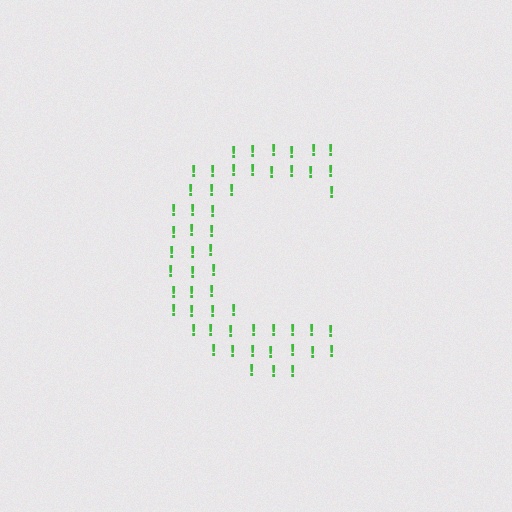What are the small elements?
The small elements are exclamation marks.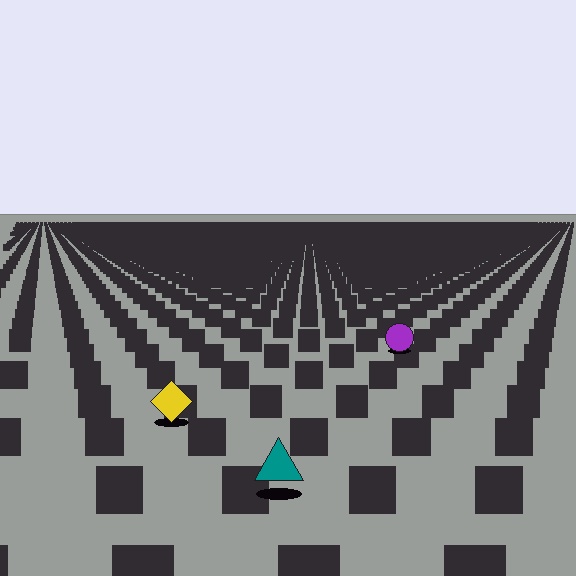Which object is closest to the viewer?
The teal triangle is closest. The texture marks near it are larger and more spread out.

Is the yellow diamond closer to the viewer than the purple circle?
Yes. The yellow diamond is closer — you can tell from the texture gradient: the ground texture is coarser near it.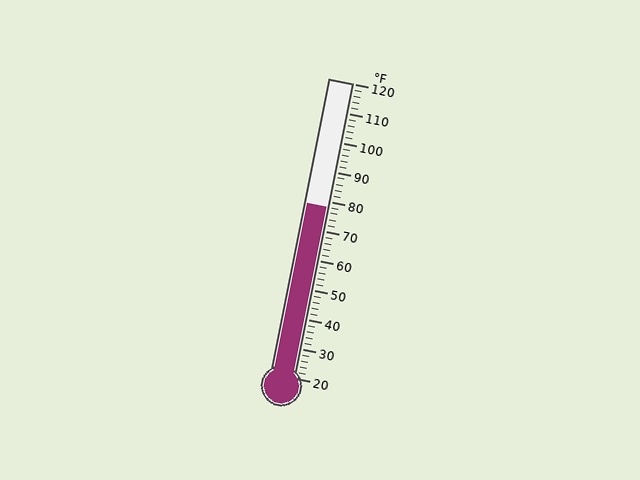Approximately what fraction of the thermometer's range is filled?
The thermometer is filled to approximately 60% of its range.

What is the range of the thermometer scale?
The thermometer scale ranges from 20°F to 120°F.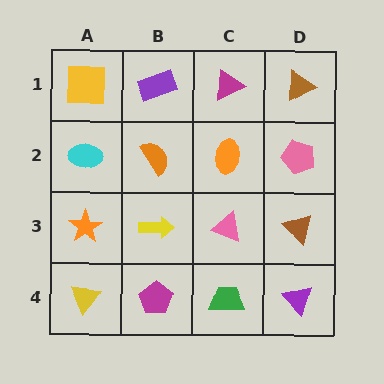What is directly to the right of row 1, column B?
A magenta triangle.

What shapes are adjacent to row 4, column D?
A brown triangle (row 3, column D), a green trapezoid (row 4, column C).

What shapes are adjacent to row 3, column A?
A cyan ellipse (row 2, column A), a yellow triangle (row 4, column A), a yellow arrow (row 3, column B).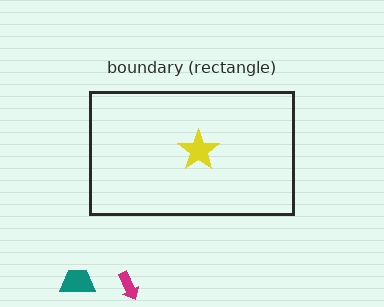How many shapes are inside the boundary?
1 inside, 2 outside.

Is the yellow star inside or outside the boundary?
Inside.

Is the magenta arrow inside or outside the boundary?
Outside.